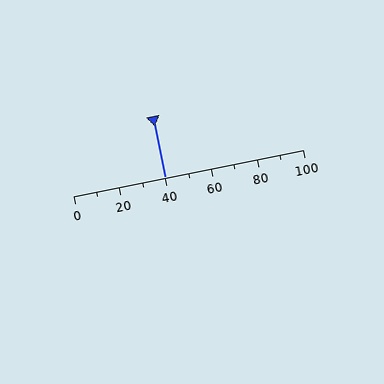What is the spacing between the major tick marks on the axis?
The major ticks are spaced 20 apart.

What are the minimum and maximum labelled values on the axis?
The axis runs from 0 to 100.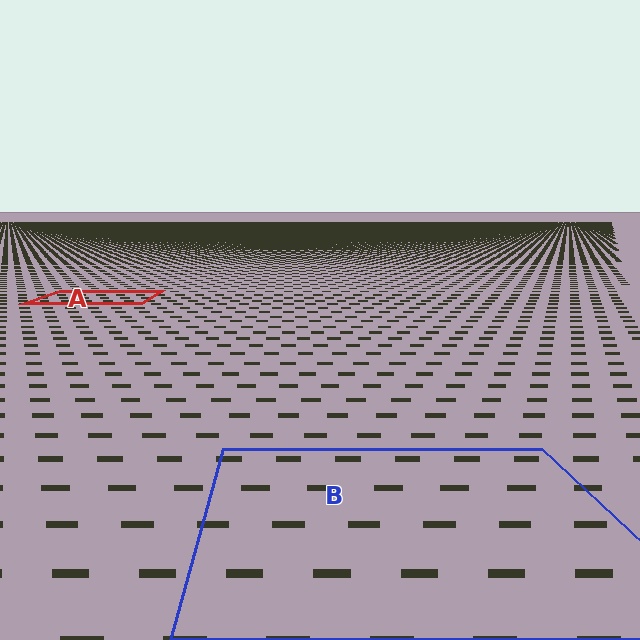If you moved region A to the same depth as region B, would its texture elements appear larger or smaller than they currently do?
They would appear larger. At a closer depth, the same texture elements are projected at a bigger on-screen size.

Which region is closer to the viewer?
Region B is closer. The texture elements there are larger and more spread out.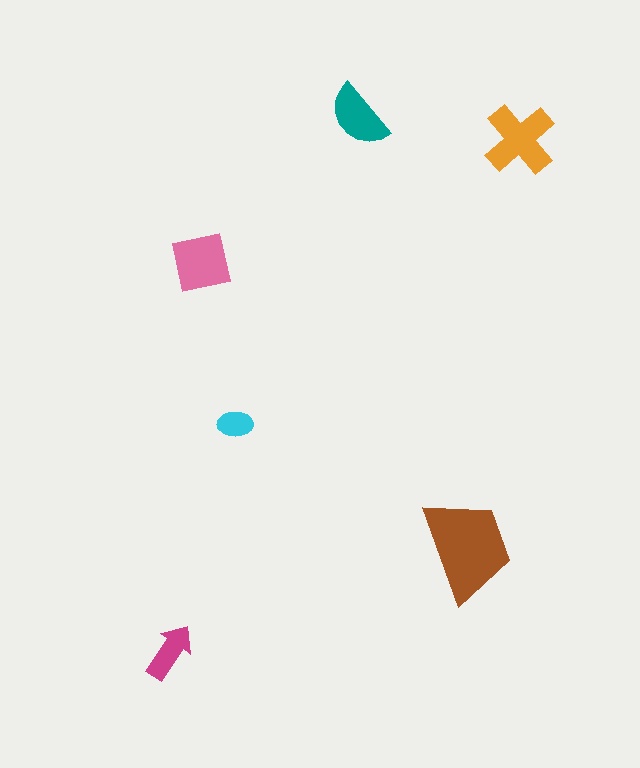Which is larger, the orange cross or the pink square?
The orange cross.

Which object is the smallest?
The cyan ellipse.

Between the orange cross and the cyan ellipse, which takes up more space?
The orange cross.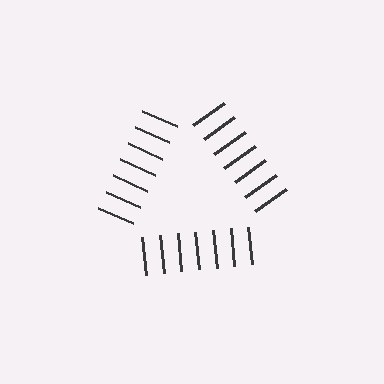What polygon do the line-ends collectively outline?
An illusory triangle — the line segments terminate on its edges but no continuous stroke is drawn.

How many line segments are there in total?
21 — 7 along each of the 3 edges.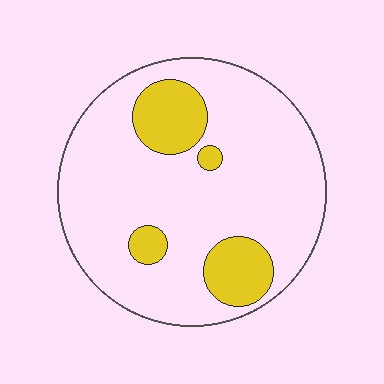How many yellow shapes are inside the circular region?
4.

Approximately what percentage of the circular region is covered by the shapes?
Approximately 20%.